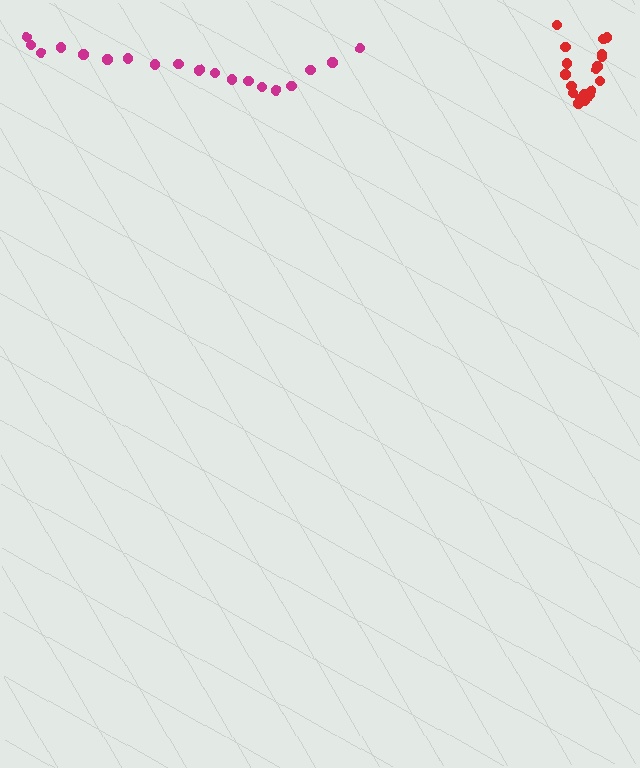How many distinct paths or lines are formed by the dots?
There are 2 distinct paths.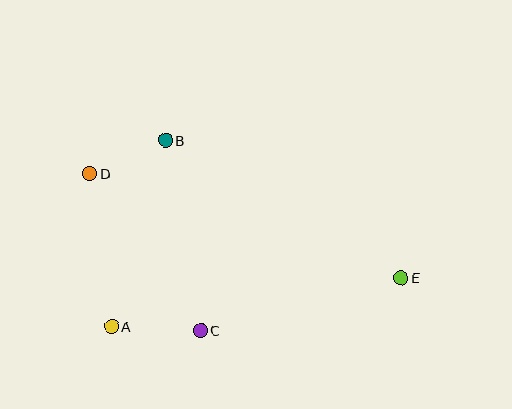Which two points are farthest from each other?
Points D and E are farthest from each other.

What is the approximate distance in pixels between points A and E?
The distance between A and E is approximately 293 pixels.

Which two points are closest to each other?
Points B and D are closest to each other.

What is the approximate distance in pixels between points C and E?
The distance between C and E is approximately 207 pixels.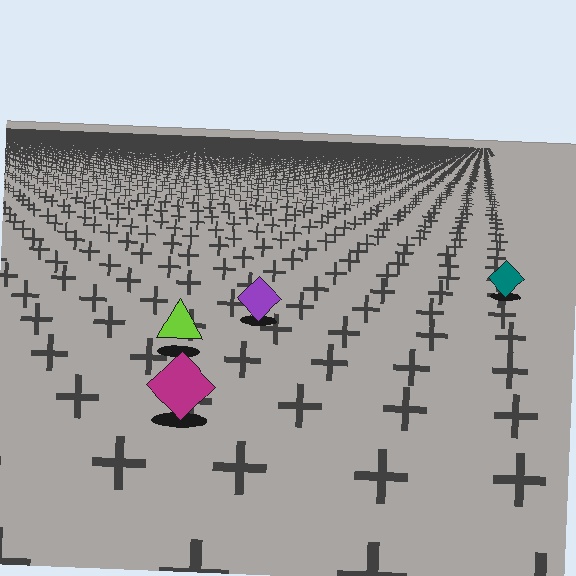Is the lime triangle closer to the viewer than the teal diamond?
Yes. The lime triangle is closer — you can tell from the texture gradient: the ground texture is coarser near it.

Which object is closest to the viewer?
The magenta diamond is closest. The texture marks near it are larger and more spread out.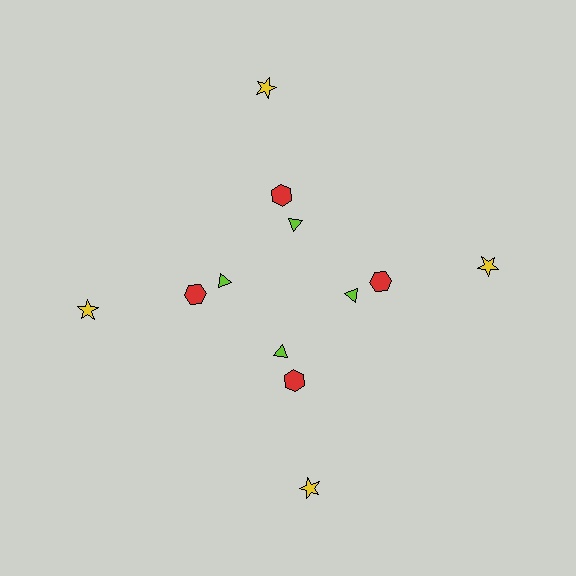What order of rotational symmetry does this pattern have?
This pattern has 4-fold rotational symmetry.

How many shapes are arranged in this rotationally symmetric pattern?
There are 12 shapes, arranged in 4 groups of 3.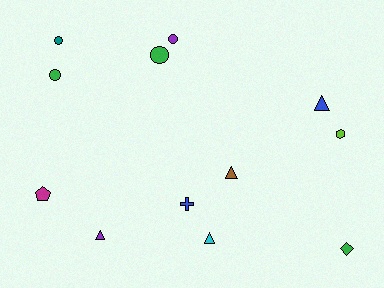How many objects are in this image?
There are 12 objects.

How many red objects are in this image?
There are no red objects.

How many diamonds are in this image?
There is 1 diamond.